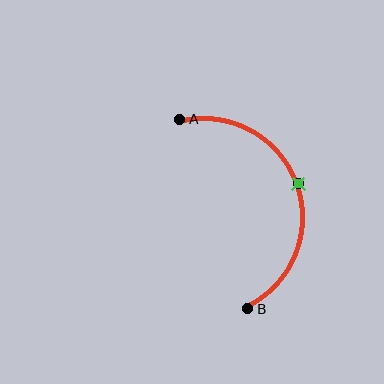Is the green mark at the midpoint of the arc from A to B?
Yes. The green mark lies on the arc at equal arc-length from both A and B — it is the arc midpoint.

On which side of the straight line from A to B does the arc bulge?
The arc bulges to the right of the straight line connecting A and B.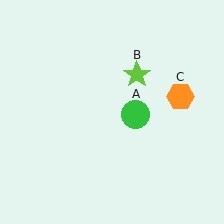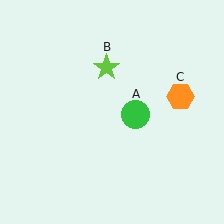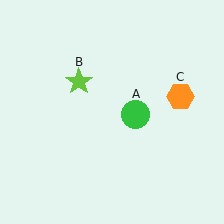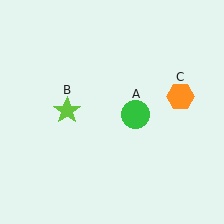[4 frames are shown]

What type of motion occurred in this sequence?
The lime star (object B) rotated counterclockwise around the center of the scene.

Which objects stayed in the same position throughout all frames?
Green circle (object A) and orange hexagon (object C) remained stationary.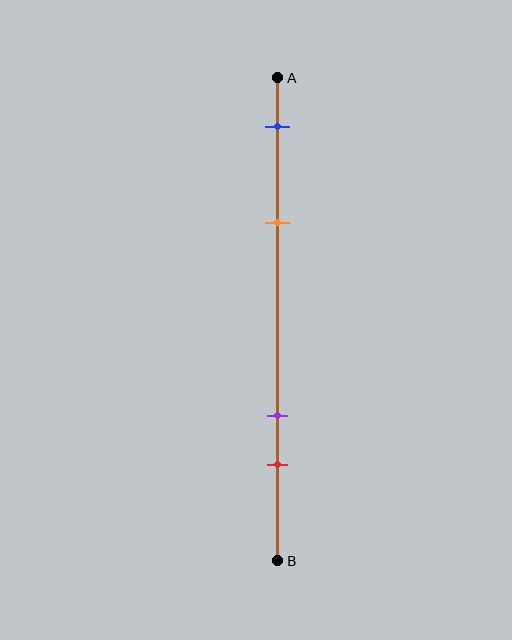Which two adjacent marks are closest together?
The purple and red marks are the closest adjacent pair.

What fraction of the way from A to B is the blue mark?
The blue mark is approximately 10% (0.1) of the way from A to B.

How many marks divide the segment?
There are 4 marks dividing the segment.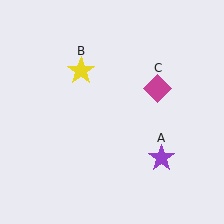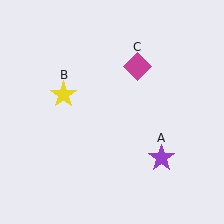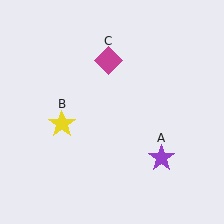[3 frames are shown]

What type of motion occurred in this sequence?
The yellow star (object B), magenta diamond (object C) rotated counterclockwise around the center of the scene.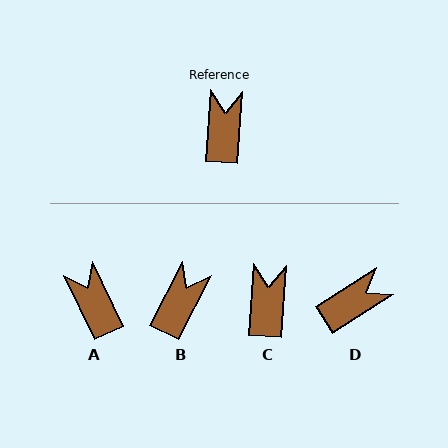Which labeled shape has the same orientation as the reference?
C.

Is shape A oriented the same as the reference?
No, it is off by about 29 degrees.